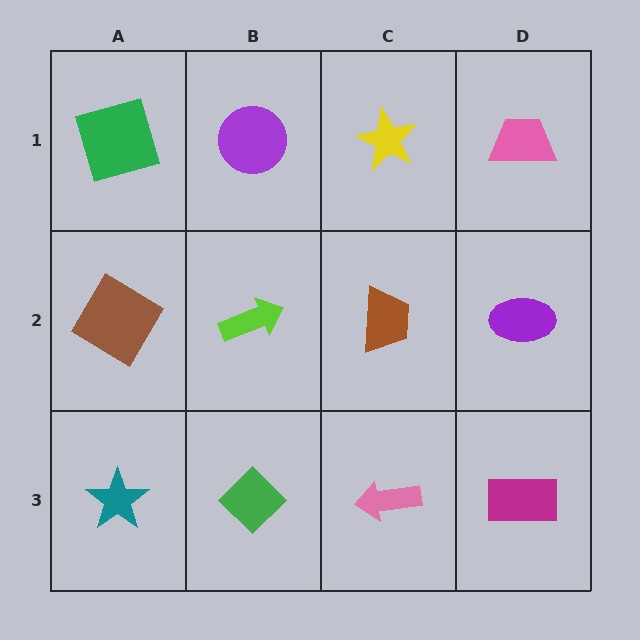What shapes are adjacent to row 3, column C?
A brown trapezoid (row 2, column C), a green diamond (row 3, column B), a magenta rectangle (row 3, column D).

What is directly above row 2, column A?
A green square.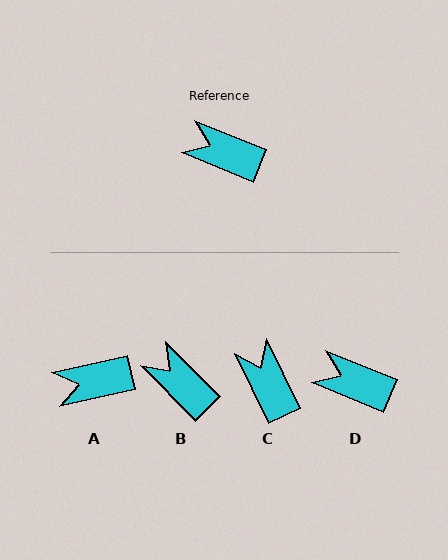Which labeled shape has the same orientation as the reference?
D.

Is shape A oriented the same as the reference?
No, it is off by about 35 degrees.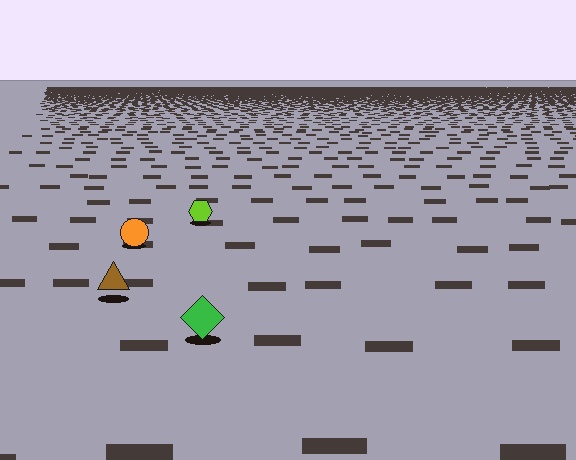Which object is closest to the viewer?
The green diamond is closest. The texture marks near it are larger and more spread out.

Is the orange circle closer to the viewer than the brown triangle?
No. The brown triangle is closer — you can tell from the texture gradient: the ground texture is coarser near it.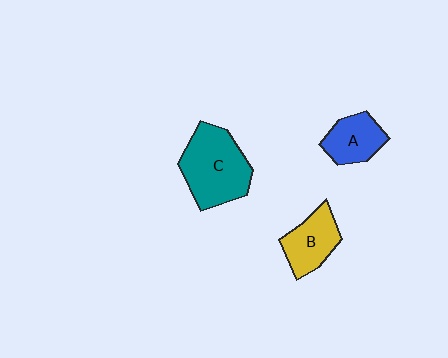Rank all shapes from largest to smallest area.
From largest to smallest: C (teal), B (yellow), A (blue).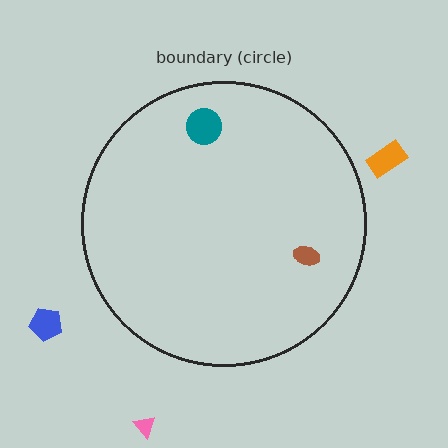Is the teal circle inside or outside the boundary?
Inside.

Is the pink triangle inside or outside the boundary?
Outside.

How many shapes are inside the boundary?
2 inside, 3 outside.